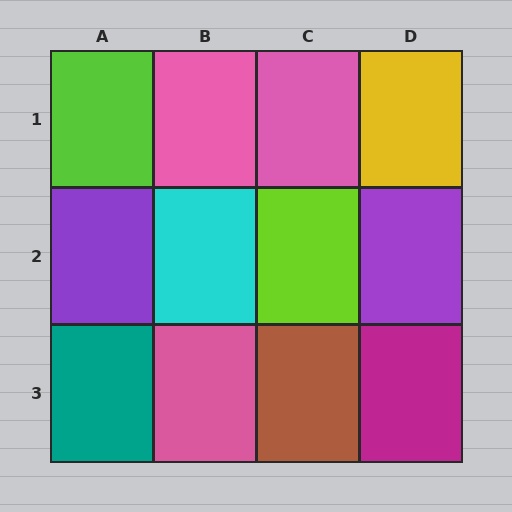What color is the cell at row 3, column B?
Pink.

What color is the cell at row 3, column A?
Teal.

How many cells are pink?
3 cells are pink.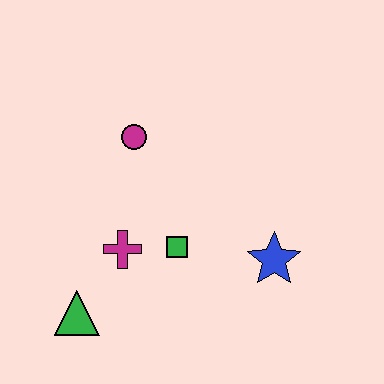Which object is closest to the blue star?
The green square is closest to the blue star.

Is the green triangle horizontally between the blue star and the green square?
No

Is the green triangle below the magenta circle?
Yes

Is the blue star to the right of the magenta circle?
Yes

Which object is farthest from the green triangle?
The blue star is farthest from the green triangle.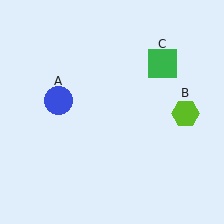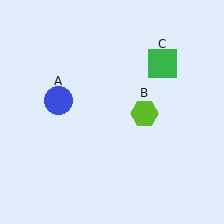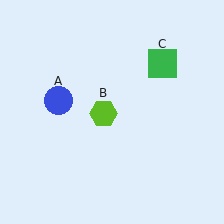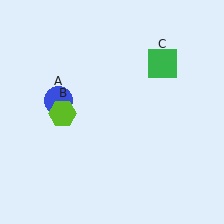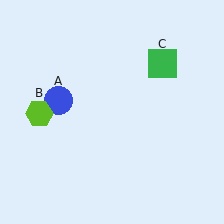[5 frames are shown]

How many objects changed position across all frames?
1 object changed position: lime hexagon (object B).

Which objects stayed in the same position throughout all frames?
Blue circle (object A) and green square (object C) remained stationary.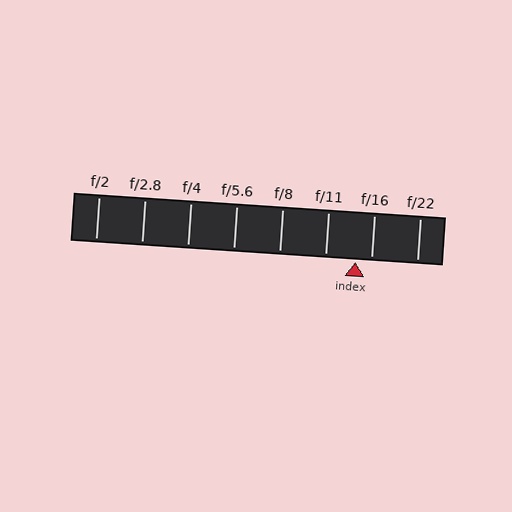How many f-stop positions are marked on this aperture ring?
There are 8 f-stop positions marked.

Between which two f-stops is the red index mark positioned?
The index mark is between f/11 and f/16.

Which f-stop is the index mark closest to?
The index mark is closest to f/16.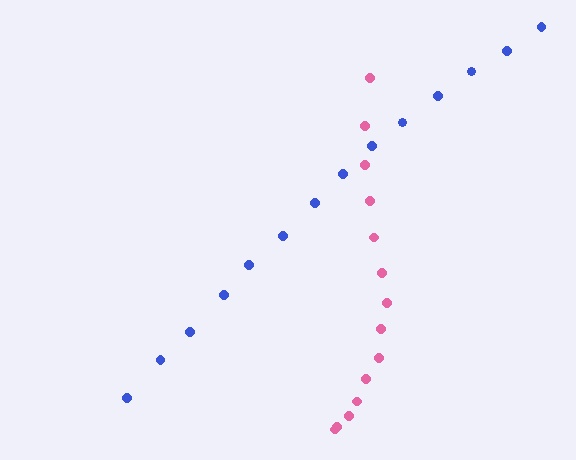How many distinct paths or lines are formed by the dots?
There are 2 distinct paths.